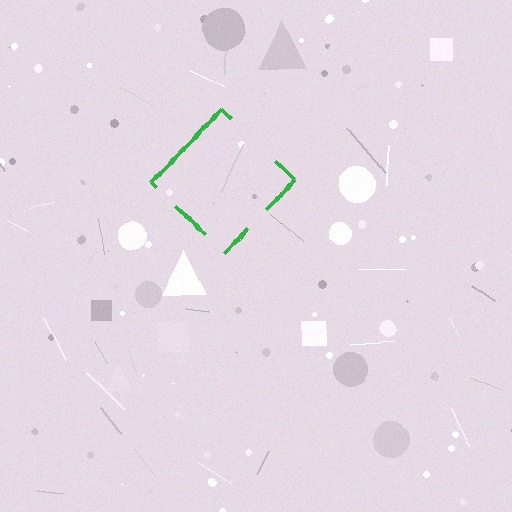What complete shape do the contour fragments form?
The contour fragments form a diamond.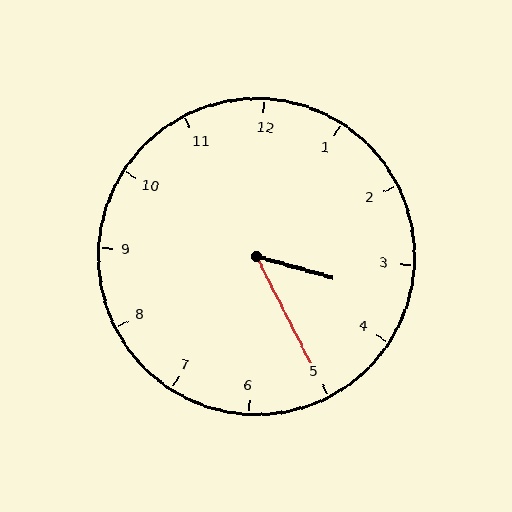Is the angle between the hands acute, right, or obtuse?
It is acute.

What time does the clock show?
3:25.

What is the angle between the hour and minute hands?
Approximately 48 degrees.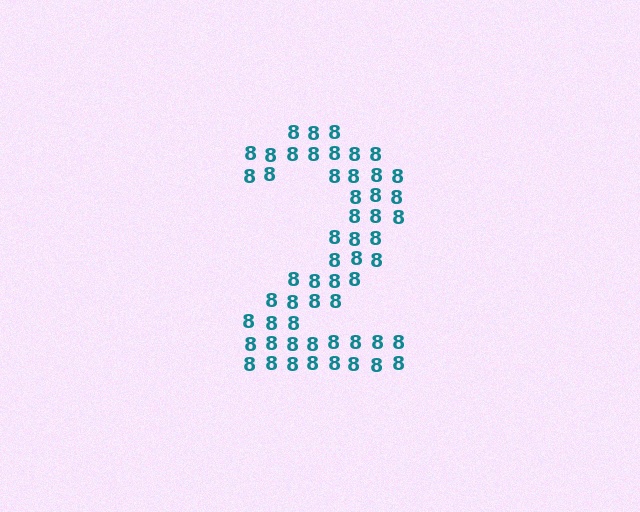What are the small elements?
The small elements are digit 8's.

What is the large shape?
The large shape is the digit 2.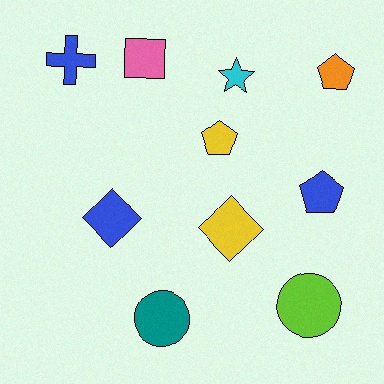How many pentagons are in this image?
There are 3 pentagons.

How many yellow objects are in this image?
There are 2 yellow objects.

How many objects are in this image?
There are 10 objects.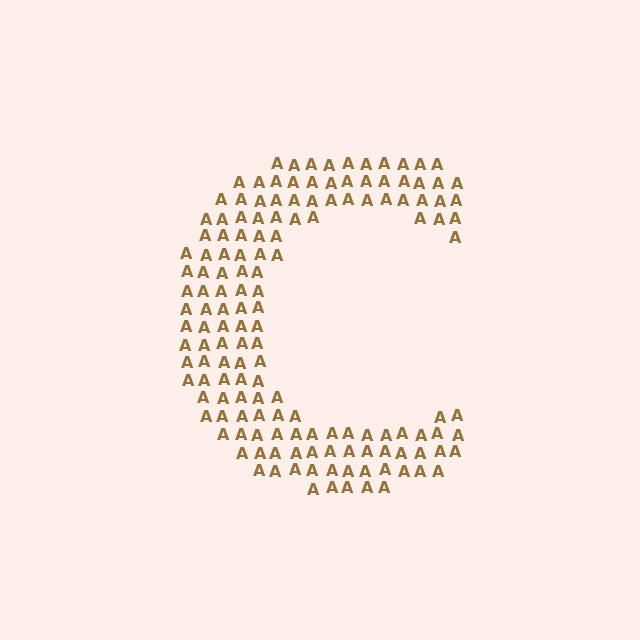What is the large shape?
The large shape is the letter C.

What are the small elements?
The small elements are letter A's.